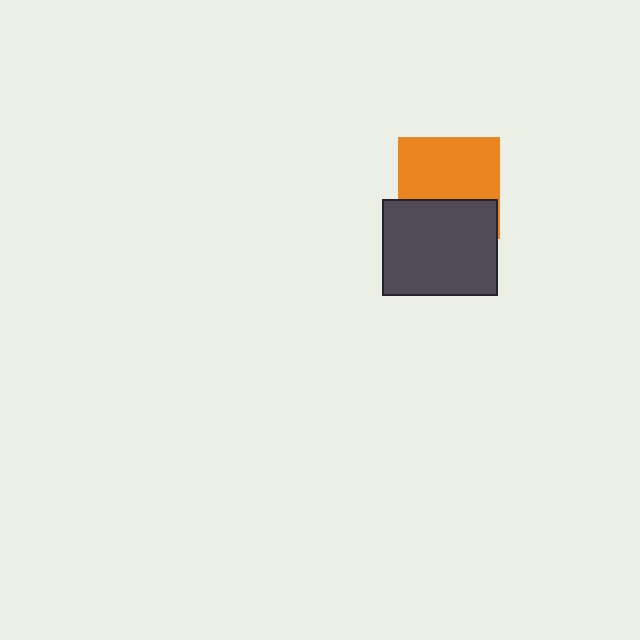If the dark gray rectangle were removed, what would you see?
You would see the complete orange square.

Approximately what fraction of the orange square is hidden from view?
Roughly 38% of the orange square is hidden behind the dark gray rectangle.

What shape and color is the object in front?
The object in front is a dark gray rectangle.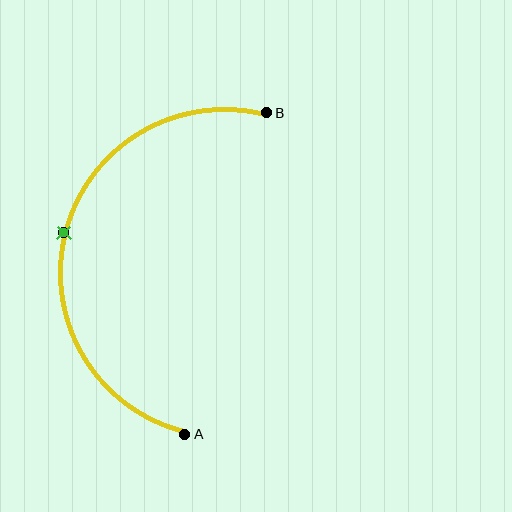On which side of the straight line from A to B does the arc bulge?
The arc bulges to the left of the straight line connecting A and B.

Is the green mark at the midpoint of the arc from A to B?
Yes. The green mark lies on the arc at equal arc-length from both A and B — it is the arc midpoint.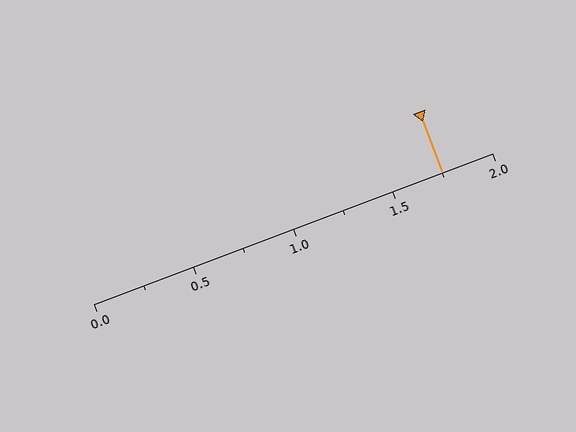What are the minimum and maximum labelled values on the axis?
The axis runs from 0.0 to 2.0.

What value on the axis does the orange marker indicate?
The marker indicates approximately 1.75.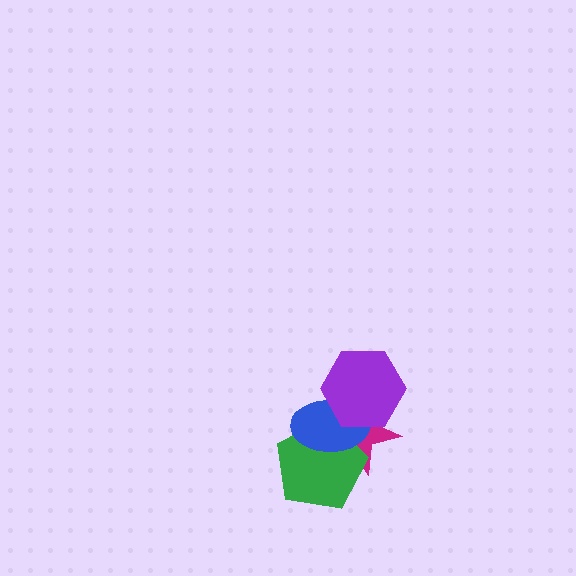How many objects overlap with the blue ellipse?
3 objects overlap with the blue ellipse.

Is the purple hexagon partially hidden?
No, no other shape covers it.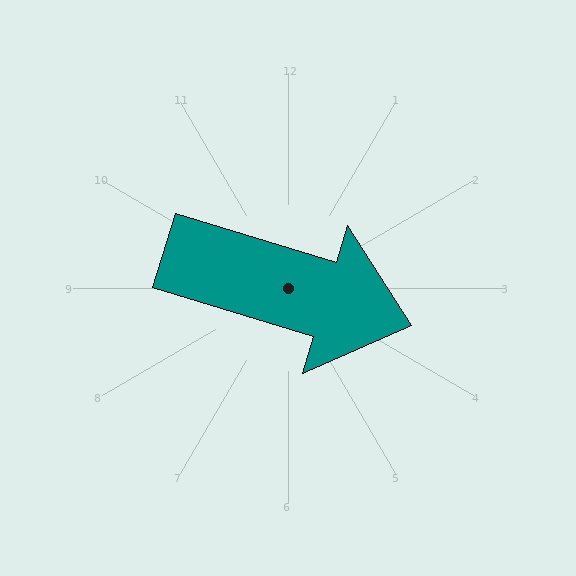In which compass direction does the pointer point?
East.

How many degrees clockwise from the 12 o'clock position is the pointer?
Approximately 107 degrees.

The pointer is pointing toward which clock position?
Roughly 4 o'clock.